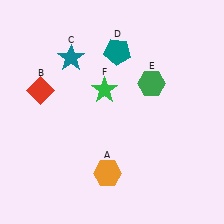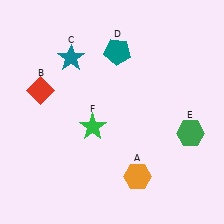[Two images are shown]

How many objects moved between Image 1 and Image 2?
3 objects moved between the two images.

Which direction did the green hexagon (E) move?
The green hexagon (E) moved down.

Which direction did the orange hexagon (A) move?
The orange hexagon (A) moved right.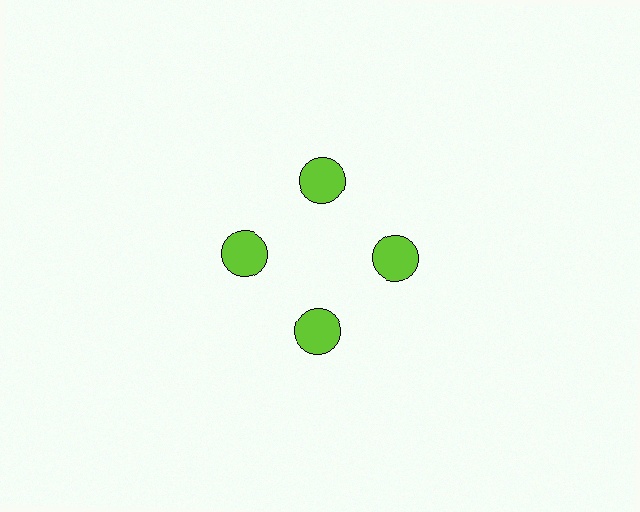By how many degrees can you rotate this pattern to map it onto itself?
The pattern maps onto itself every 90 degrees of rotation.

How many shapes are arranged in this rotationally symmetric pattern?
There are 4 shapes, arranged in 4 groups of 1.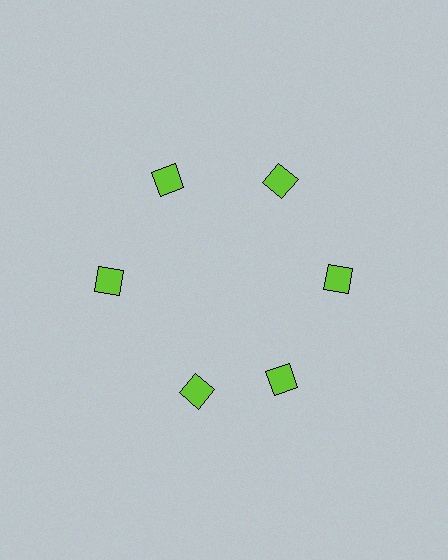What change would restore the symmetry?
The symmetry would be restored by rotating it back into even spacing with its neighbors so that all 6 squares sit at equal angles and equal distance from the center.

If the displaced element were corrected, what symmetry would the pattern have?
It would have 6-fold rotational symmetry — the pattern would map onto itself every 60 degrees.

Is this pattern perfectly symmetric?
No. The 6 lime squares are arranged in a ring, but one element near the 7 o'clock position is rotated out of alignment along the ring, breaking the 6-fold rotational symmetry.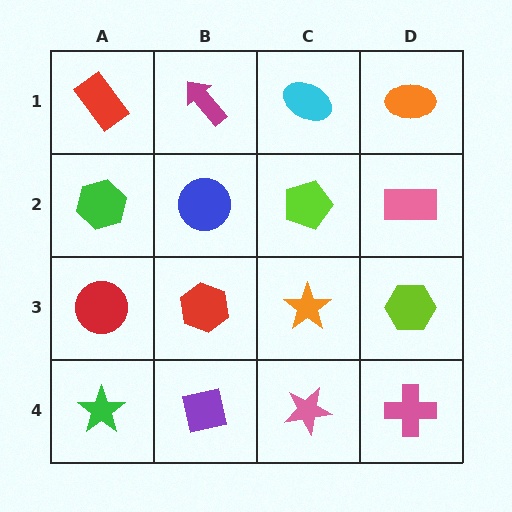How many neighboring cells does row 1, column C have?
3.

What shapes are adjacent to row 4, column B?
A red hexagon (row 3, column B), a green star (row 4, column A), a pink star (row 4, column C).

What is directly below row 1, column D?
A pink rectangle.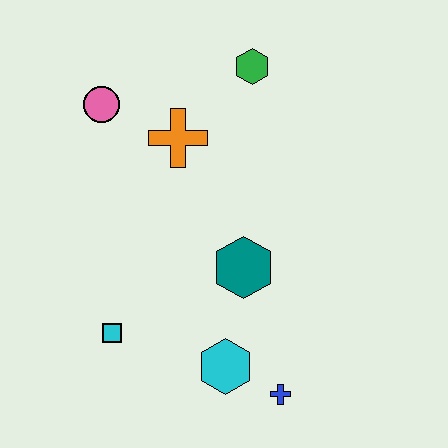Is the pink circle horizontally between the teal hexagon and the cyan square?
No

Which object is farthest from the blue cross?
The pink circle is farthest from the blue cross.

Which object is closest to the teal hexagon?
The cyan hexagon is closest to the teal hexagon.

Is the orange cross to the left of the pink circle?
No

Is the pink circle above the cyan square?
Yes